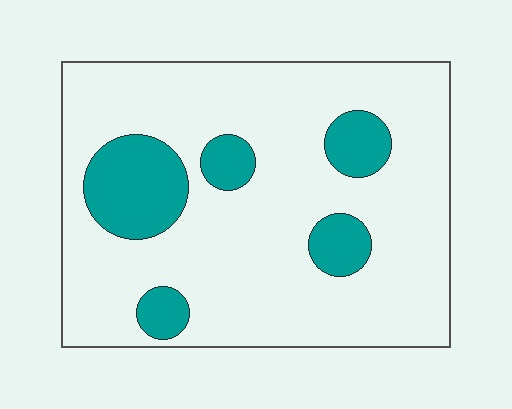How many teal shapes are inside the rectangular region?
5.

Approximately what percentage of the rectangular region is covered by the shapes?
Approximately 20%.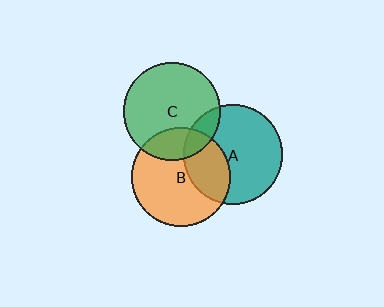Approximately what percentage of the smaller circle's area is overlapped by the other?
Approximately 20%.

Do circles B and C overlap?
Yes.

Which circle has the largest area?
Circle A (teal).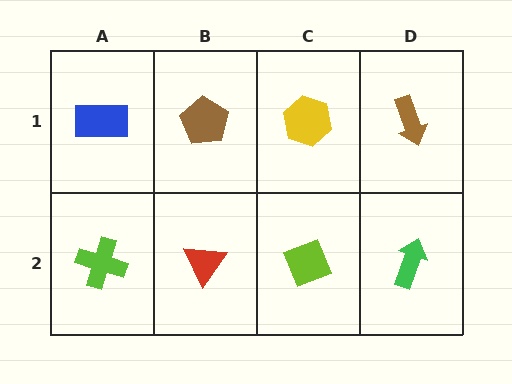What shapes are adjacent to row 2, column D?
A brown arrow (row 1, column D), a lime diamond (row 2, column C).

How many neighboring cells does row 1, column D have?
2.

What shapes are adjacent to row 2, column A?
A blue rectangle (row 1, column A), a red triangle (row 2, column B).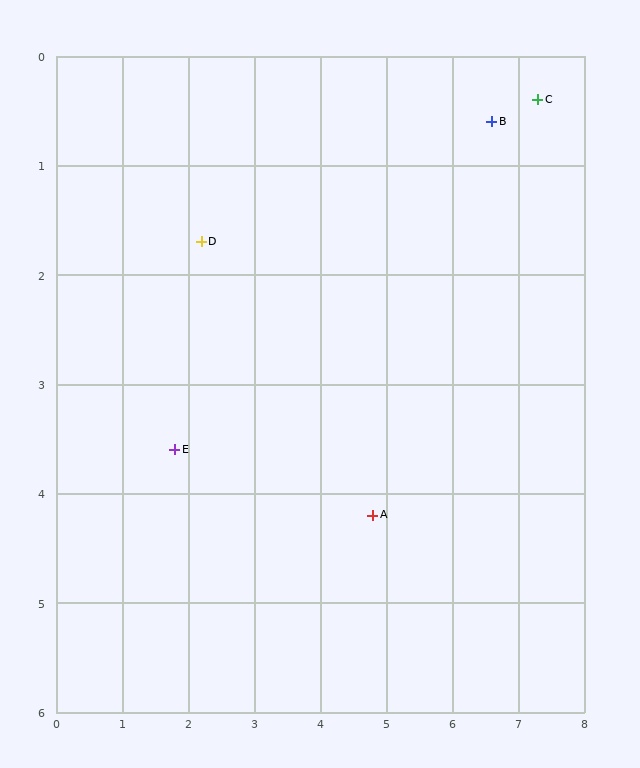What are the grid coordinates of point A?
Point A is at approximately (4.8, 4.2).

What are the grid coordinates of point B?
Point B is at approximately (6.6, 0.6).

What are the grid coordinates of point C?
Point C is at approximately (7.3, 0.4).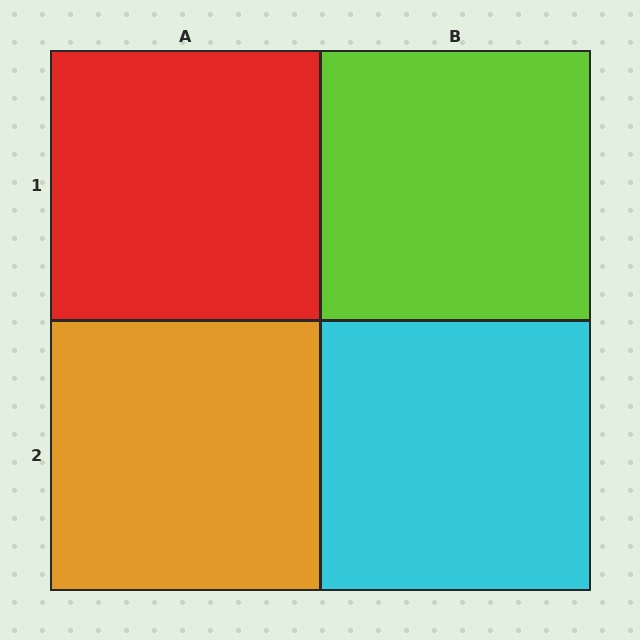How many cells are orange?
1 cell is orange.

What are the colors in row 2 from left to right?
Orange, cyan.